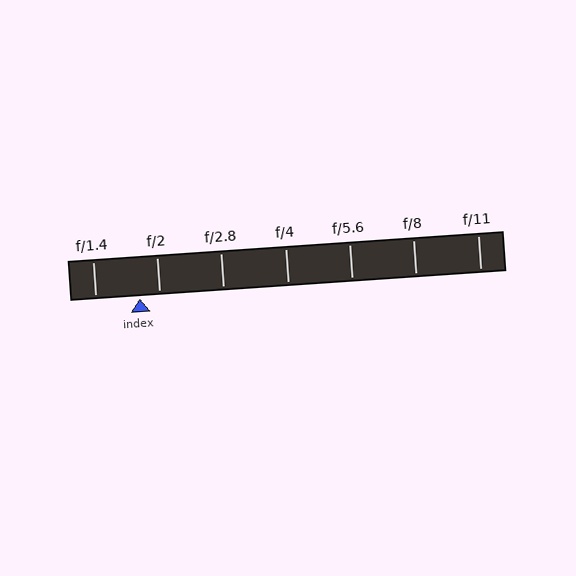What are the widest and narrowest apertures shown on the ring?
The widest aperture shown is f/1.4 and the narrowest is f/11.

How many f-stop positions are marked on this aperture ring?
There are 7 f-stop positions marked.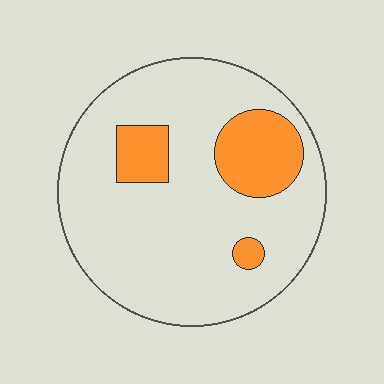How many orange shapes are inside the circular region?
3.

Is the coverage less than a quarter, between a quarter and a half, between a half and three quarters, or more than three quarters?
Less than a quarter.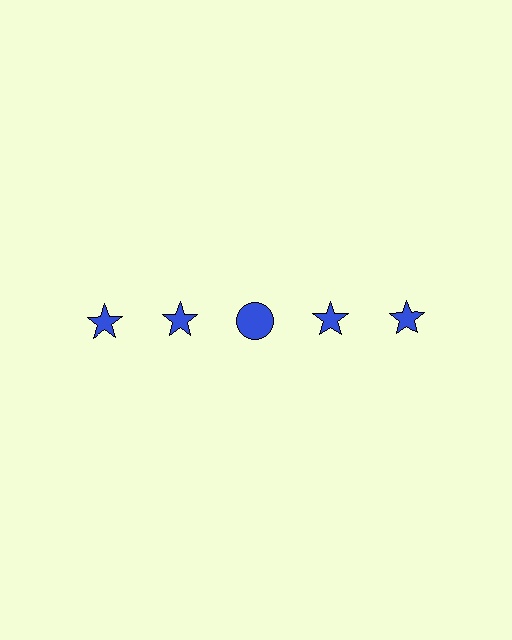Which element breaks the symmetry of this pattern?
The blue circle in the top row, center column breaks the symmetry. All other shapes are blue stars.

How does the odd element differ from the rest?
It has a different shape: circle instead of star.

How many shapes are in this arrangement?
There are 5 shapes arranged in a grid pattern.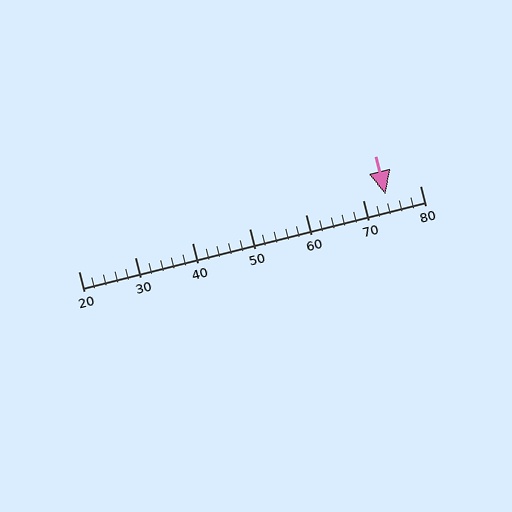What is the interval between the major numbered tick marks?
The major tick marks are spaced 10 units apart.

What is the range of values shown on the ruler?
The ruler shows values from 20 to 80.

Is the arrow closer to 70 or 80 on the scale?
The arrow is closer to 70.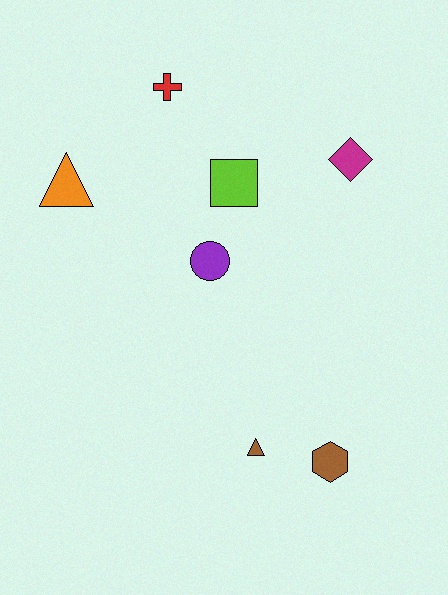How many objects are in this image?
There are 7 objects.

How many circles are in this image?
There is 1 circle.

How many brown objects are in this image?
There are 2 brown objects.